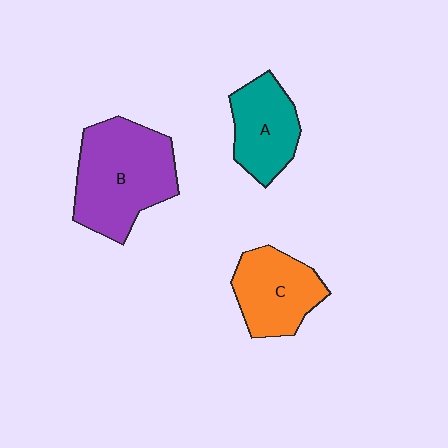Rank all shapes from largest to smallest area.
From largest to smallest: B (purple), C (orange), A (teal).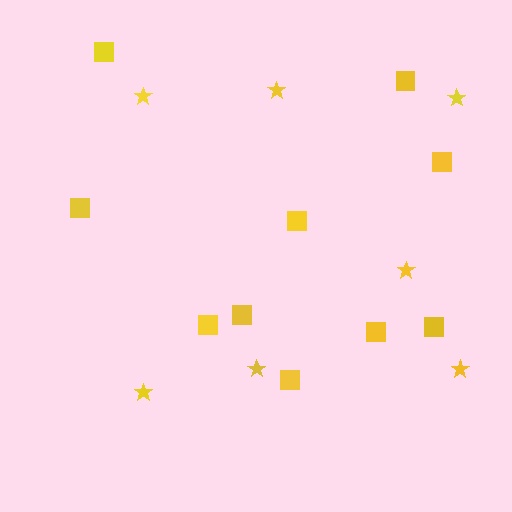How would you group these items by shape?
There are 2 groups: one group of stars (7) and one group of squares (10).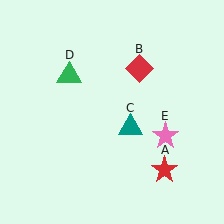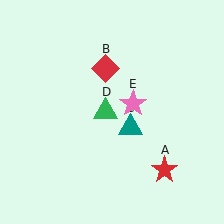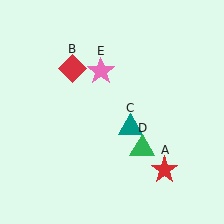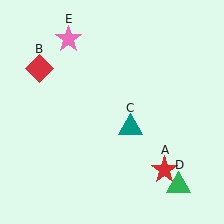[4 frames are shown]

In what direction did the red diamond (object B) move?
The red diamond (object B) moved left.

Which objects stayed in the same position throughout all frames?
Red star (object A) and teal triangle (object C) remained stationary.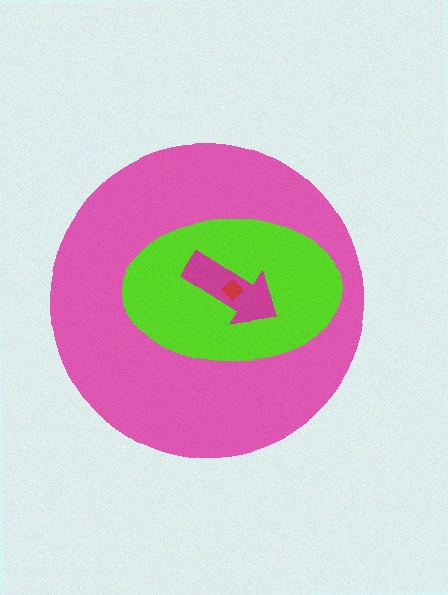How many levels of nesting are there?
4.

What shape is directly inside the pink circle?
The lime ellipse.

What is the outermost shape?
The pink circle.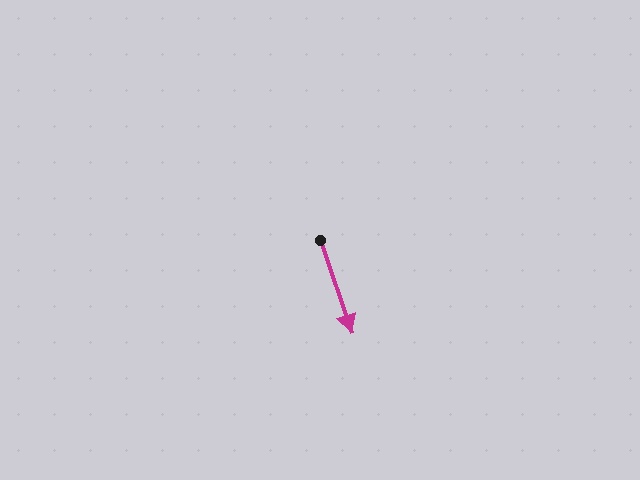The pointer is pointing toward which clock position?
Roughly 5 o'clock.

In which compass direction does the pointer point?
South.